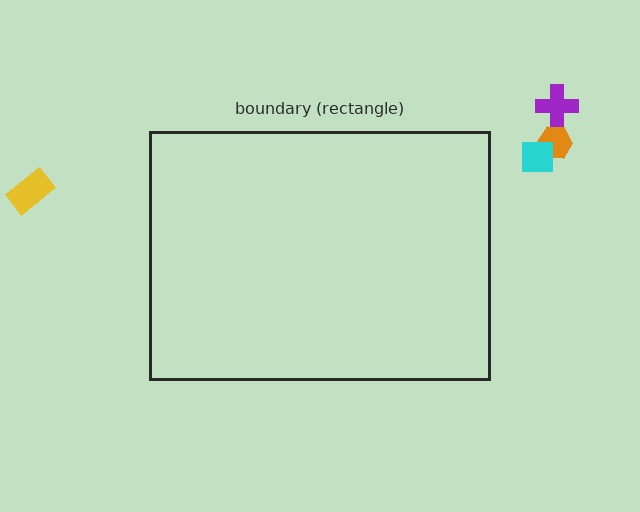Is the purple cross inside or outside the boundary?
Outside.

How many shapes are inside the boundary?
0 inside, 4 outside.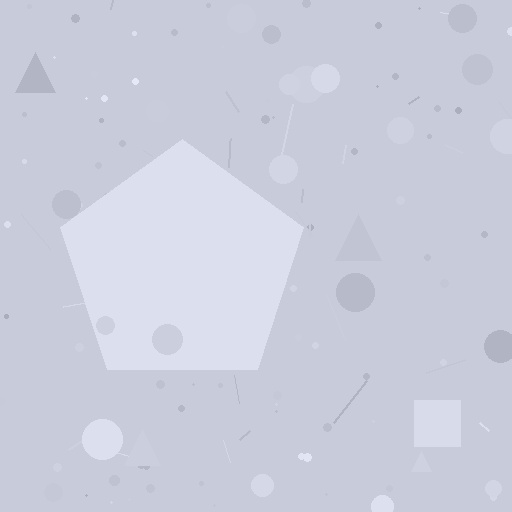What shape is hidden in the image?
A pentagon is hidden in the image.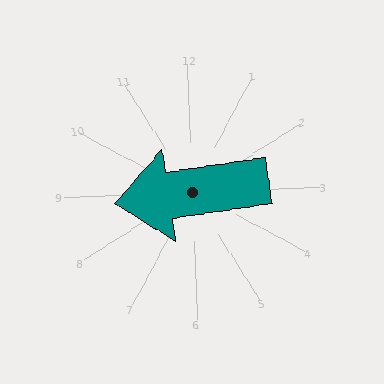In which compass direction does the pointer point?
West.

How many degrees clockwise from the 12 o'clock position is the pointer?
Approximately 264 degrees.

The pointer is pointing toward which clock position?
Roughly 9 o'clock.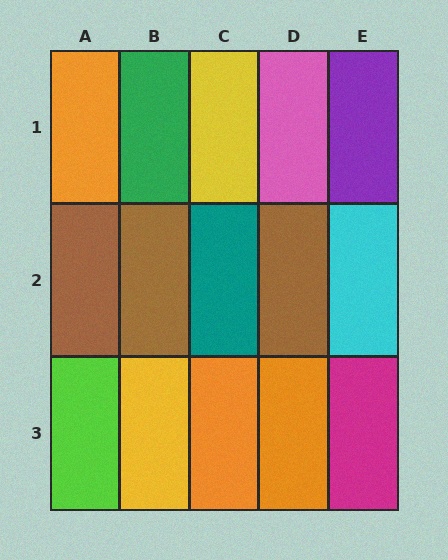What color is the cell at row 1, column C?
Yellow.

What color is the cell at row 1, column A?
Orange.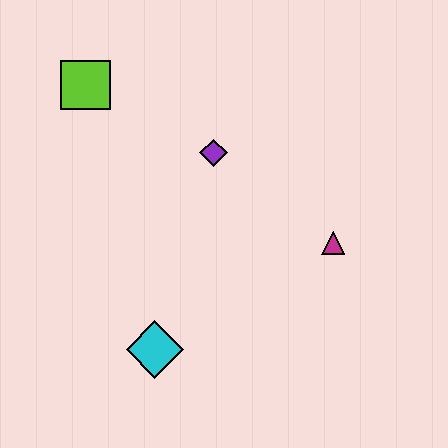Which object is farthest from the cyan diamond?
The lime square is farthest from the cyan diamond.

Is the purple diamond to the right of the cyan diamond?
Yes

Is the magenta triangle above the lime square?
No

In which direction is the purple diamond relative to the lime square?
The purple diamond is to the right of the lime square.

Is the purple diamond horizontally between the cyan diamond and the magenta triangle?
Yes